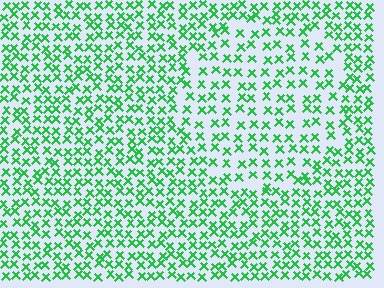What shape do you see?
I see a circle.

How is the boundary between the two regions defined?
The boundary is defined by a change in element density (approximately 1.6x ratio). All elements are the same color, size, and shape.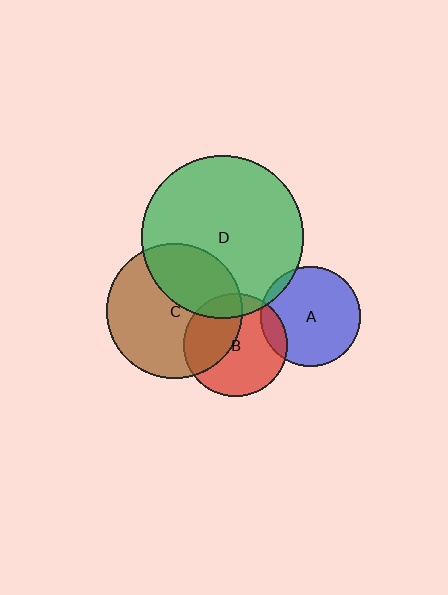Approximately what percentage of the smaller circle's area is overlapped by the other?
Approximately 10%.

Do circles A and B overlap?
Yes.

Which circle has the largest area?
Circle D (green).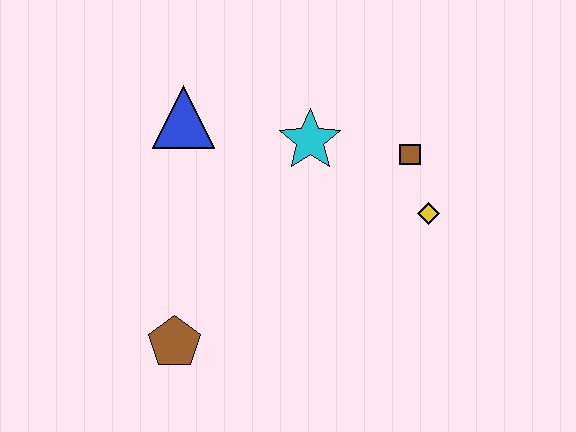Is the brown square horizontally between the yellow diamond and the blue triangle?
Yes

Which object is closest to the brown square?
The yellow diamond is closest to the brown square.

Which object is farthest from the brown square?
The brown pentagon is farthest from the brown square.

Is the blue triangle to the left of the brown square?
Yes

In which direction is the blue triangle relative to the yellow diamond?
The blue triangle is to the left of the yellow diamond.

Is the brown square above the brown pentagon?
Yes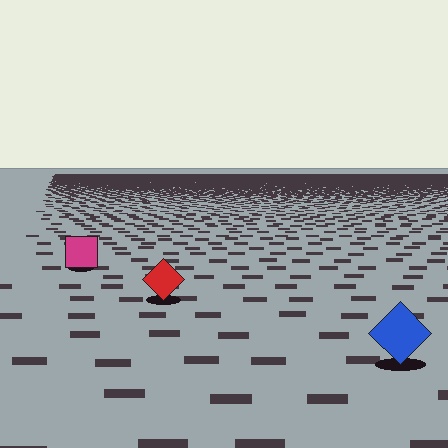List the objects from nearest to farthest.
From nearest to farthest: the blue diamond, the red diamond, the magenta square.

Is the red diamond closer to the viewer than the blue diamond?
No. The blue diamond is closer — you can tell from the texture gradient: the ground texture is coarser near it.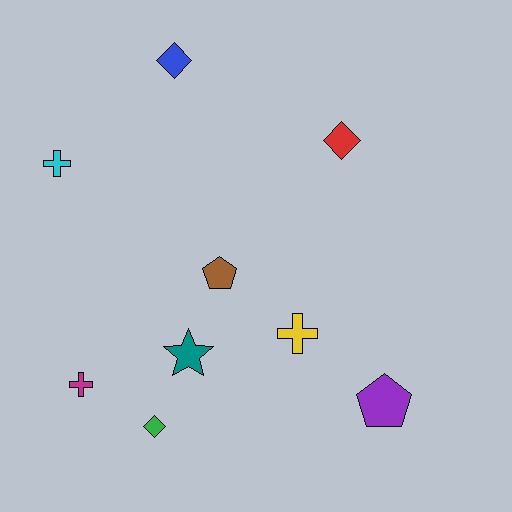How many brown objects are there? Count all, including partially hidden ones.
There is 1 brown object.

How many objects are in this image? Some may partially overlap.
There are 9 objects.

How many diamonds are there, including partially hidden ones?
There are 3 diamonds.